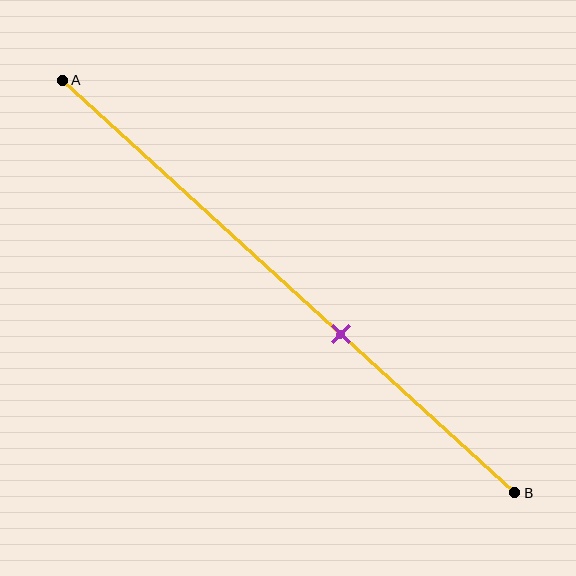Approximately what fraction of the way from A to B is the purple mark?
The purple mark is approximately 60% of the way from A to B.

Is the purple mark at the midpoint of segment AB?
No, the mark is at about 60% from A, not at the 50% midpoint.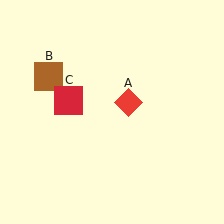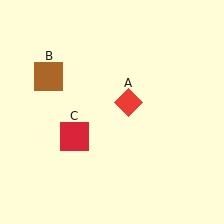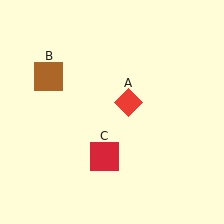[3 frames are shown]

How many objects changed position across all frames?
1 object changed position: red square (object C).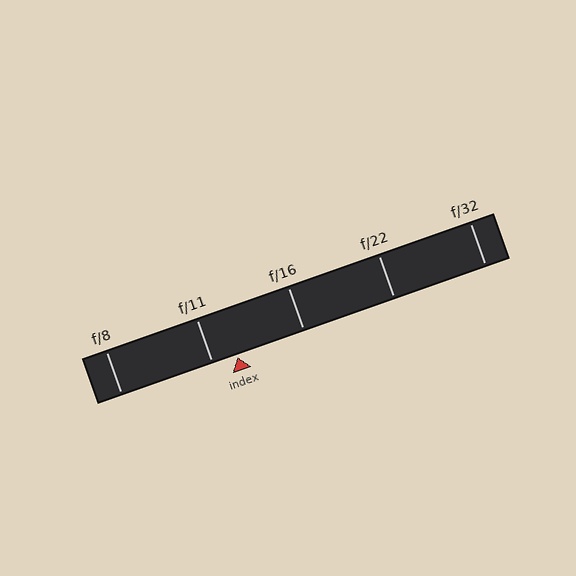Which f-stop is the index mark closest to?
The index mark is closest to f/11.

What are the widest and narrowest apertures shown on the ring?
The widest aperture shown is f/8 and the narrowest is f/32.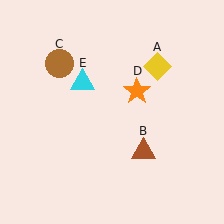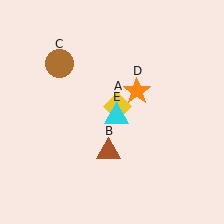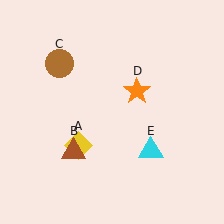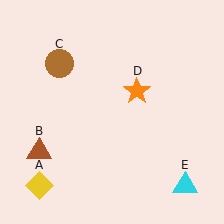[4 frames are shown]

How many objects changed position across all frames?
3 objects changed position: yellow diamond (object A), brown triangle (object B), cyan triangle (object E).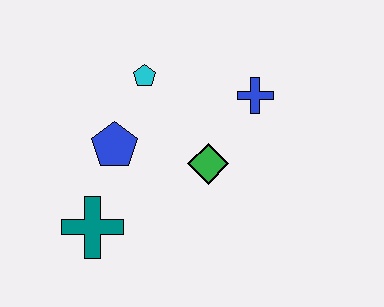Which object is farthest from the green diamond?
The teal cross is farthest from the green diamond.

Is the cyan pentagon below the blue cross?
No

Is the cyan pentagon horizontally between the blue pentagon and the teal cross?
No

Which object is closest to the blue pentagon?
The cyan pentagon is closest to the blue pentagon.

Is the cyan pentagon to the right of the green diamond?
No